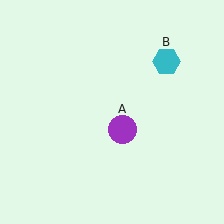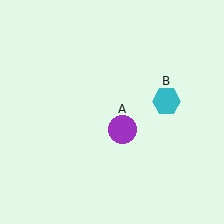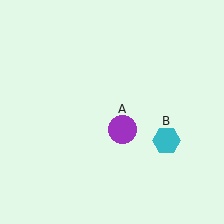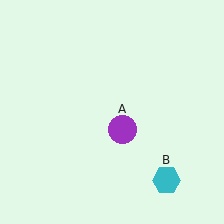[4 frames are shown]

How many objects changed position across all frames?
1 object changed position: cyan hexagon (object B).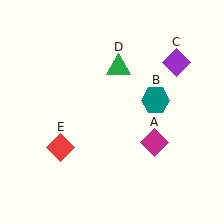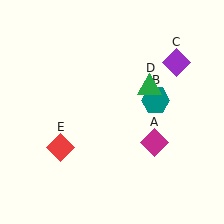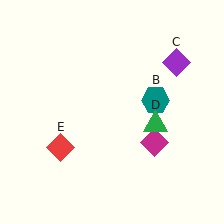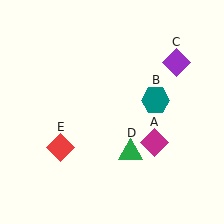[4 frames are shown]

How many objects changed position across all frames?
1 object changed position: green triangle (object D).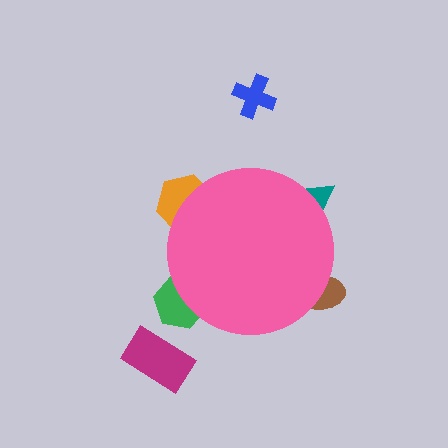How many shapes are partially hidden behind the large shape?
4 shapes are partially hidden.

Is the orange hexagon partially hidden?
Yes, the orange hexagon is partially hidden behind the pink circle.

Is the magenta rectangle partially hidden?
No, the magenta rectangle is fully visible.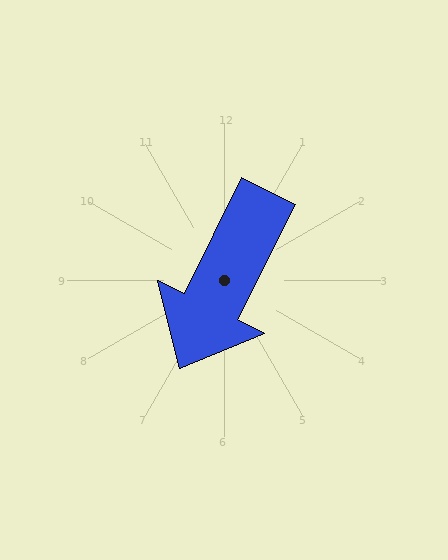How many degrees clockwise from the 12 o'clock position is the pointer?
Approximately 206 degrees.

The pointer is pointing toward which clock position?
Roughly 7 o'clock.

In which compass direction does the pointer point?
Southwest.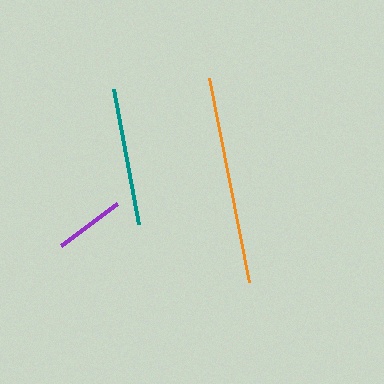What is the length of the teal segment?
The teal segment is approximately 137 pixels long.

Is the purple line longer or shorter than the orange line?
The orange line is longer than the purple line.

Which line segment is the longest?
The orange line is the longest at approximately 208 pixels.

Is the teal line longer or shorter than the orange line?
The orange line is longer than the teal line.